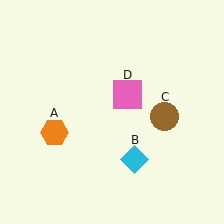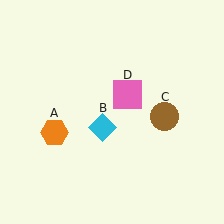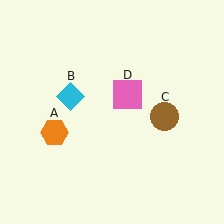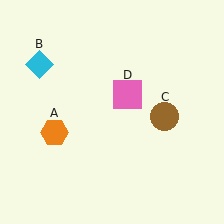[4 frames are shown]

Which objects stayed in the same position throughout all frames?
Orange hexagon (object A) and brown circle (object C) and pink square (object D) remained stationary.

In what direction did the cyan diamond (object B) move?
The cyan diamond (object B) moved up and to the left.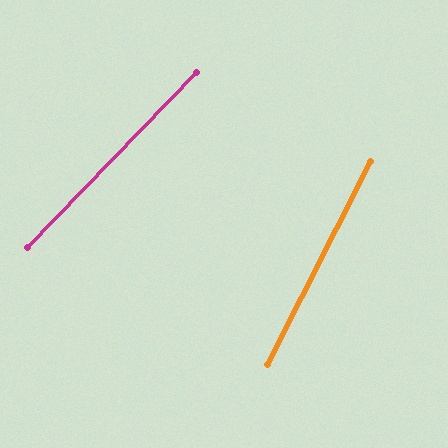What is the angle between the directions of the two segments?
Approximately 17 degrees.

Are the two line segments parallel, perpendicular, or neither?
Neither parallel nor perpendicular — they differ by about 17°.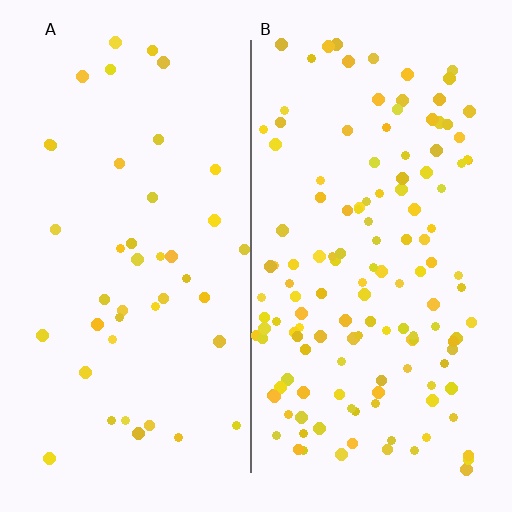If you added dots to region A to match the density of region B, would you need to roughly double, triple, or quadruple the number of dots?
Approximately triple.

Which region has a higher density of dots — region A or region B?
B (the right).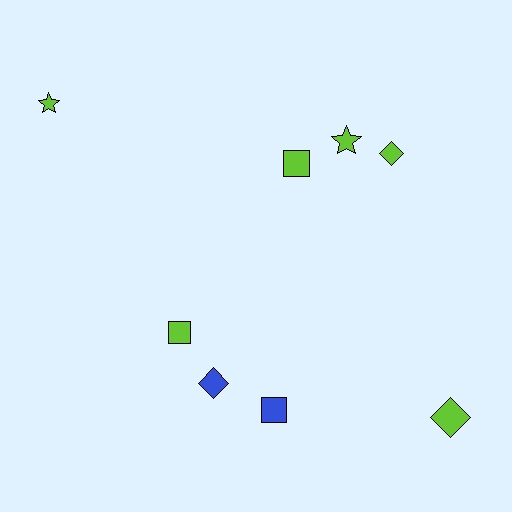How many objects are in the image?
There are 8 objects.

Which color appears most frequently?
Lime, with 6 objects.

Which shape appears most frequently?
Square, with 3 objects.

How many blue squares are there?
There is 1 blue square.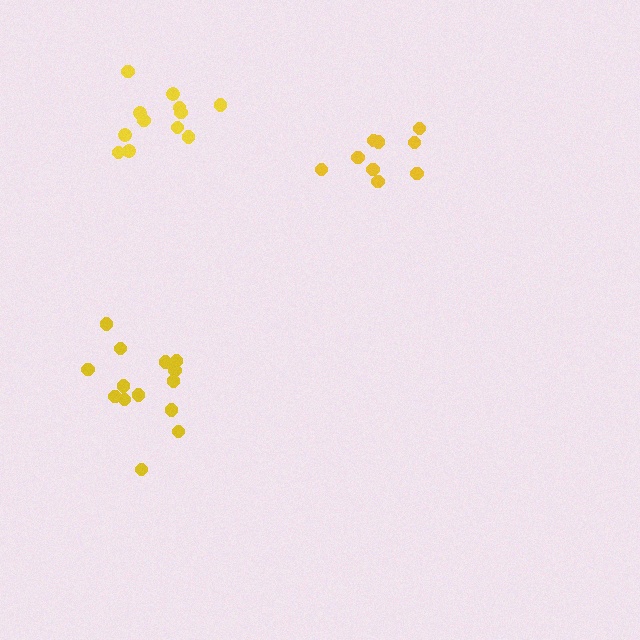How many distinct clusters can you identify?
There are 3 distinct clusters.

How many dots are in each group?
Group 1: 12 dots, Group 2: 14 dots, Group 3: 9 dots (35 total).